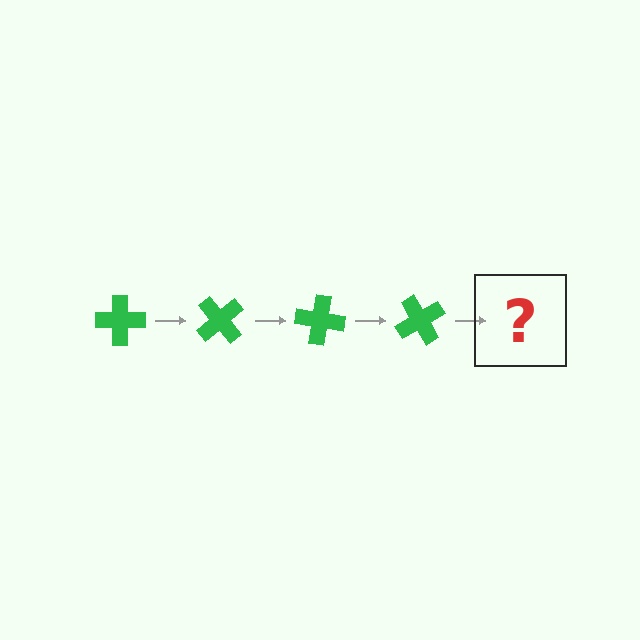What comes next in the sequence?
The next element should be a green cross rotated 200 degrees.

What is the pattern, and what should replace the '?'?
The pattern is that the cross rotates 50 degrees each step. The '?' should be a green cross rotated 200 degrees.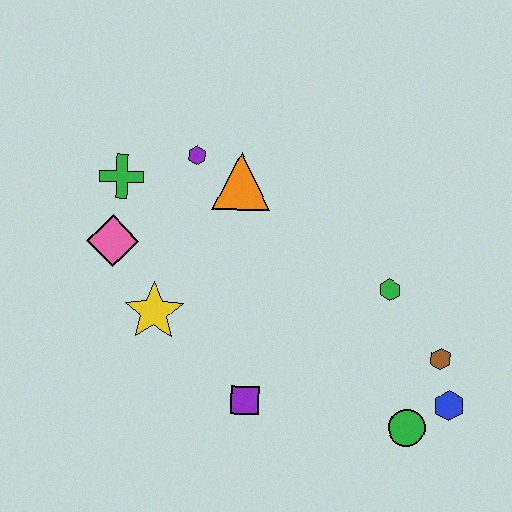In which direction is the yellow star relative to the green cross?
The yellow star is below the green cross.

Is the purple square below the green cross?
Yes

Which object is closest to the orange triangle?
The purple hexagon is closest to the orange triangle.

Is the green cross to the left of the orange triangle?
Yes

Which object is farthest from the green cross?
The blue hexagon is farthest from the green cross.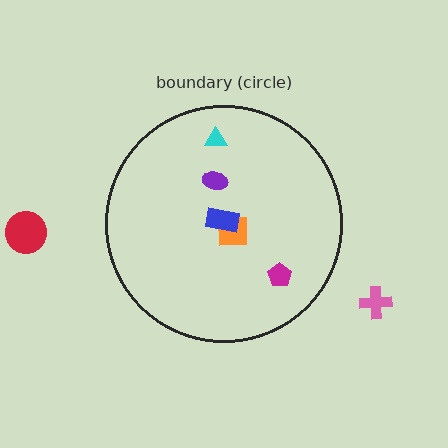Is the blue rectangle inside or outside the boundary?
Inside.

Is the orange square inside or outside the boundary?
Inside.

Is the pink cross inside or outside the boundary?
Outside.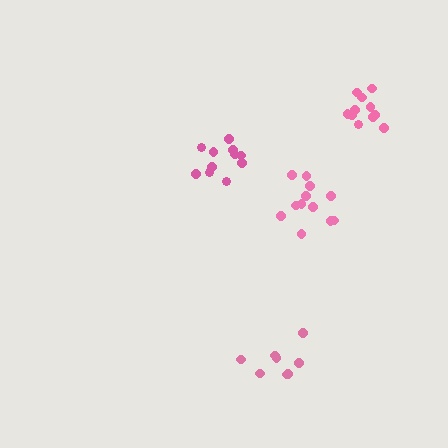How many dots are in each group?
Group 1: 12 dots, Group 2: 12 dots, Group 3: 12 dots, Group 4: 8 dots (44 total).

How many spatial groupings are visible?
There are 4 spatial groupings.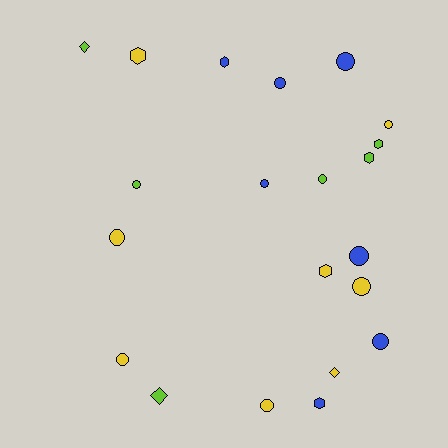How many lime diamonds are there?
There are 2 lime diamonds.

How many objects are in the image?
There are 21 objects.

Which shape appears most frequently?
Circle, with 12 objects.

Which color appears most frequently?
Yellow, with 8 objects.